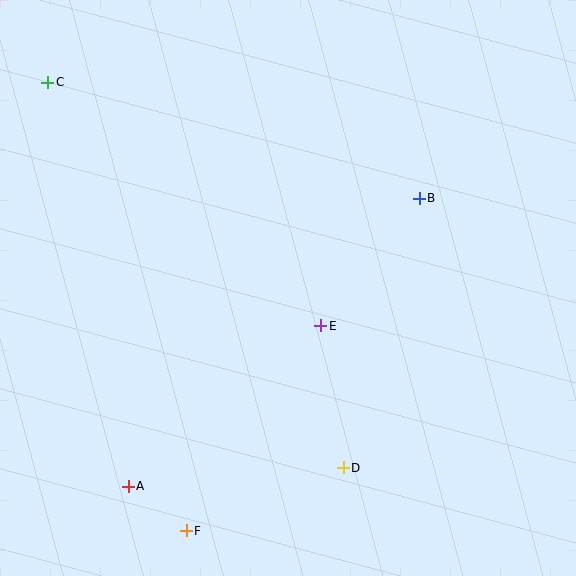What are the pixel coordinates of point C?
Point C is at (48, 82).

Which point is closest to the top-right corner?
Point B is closest to the top-right corner.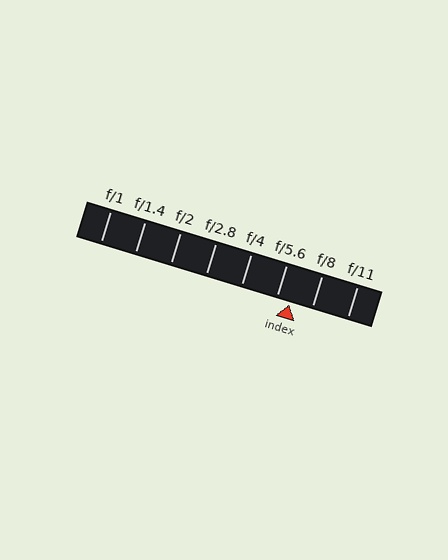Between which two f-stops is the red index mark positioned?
The index mark is between f/5.6 and f/8.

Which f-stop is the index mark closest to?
The index mark is closest to f/5.6.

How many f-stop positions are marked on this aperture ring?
There are 8 f-stop positions marked.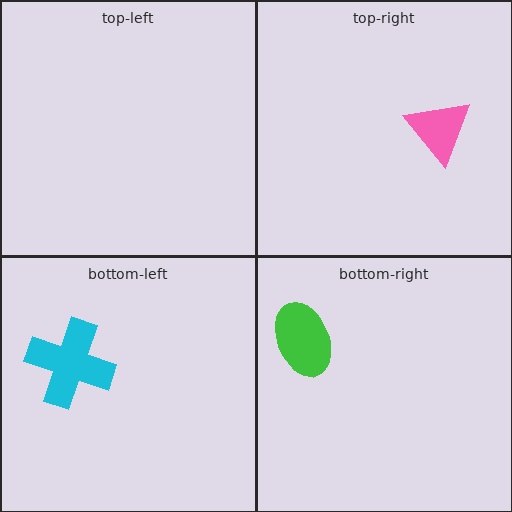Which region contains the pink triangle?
The top-right region.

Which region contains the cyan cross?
The bottom-left region.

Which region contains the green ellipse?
The bottom-right region.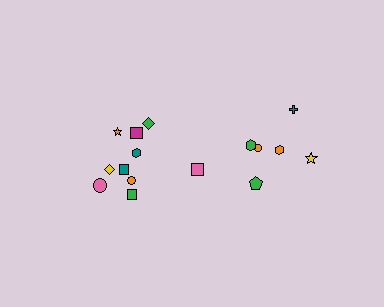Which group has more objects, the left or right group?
The left group.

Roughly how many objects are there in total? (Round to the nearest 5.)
Roughly 15 objects in total.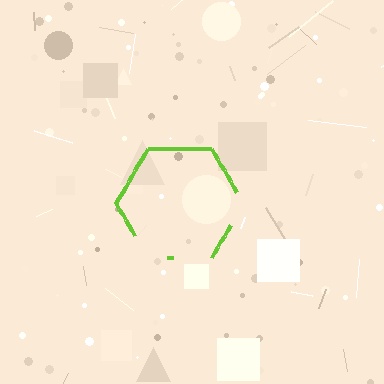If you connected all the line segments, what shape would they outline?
They would outline a hexagon.